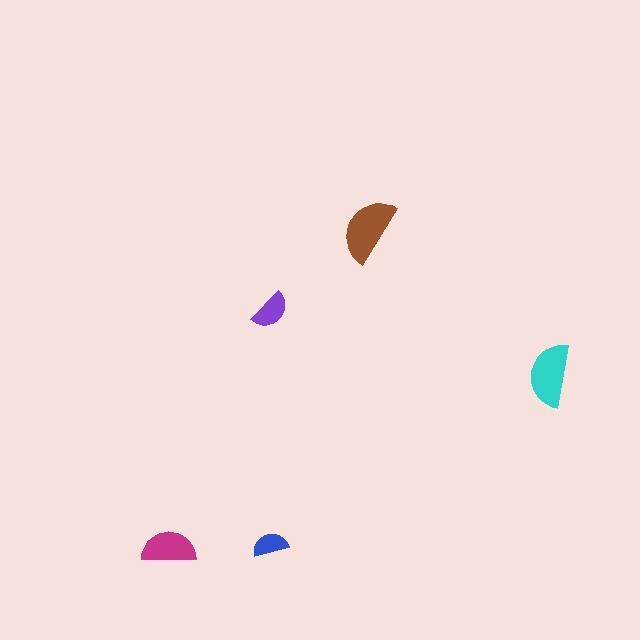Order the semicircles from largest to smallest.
the brown one, the cyan one, the magenta one, the purple one, the blue one.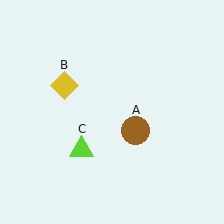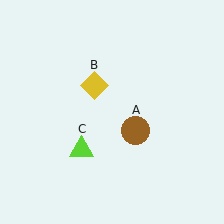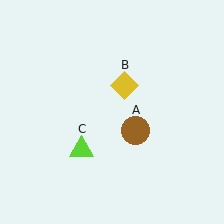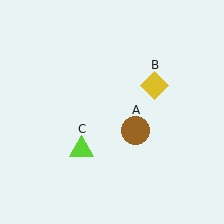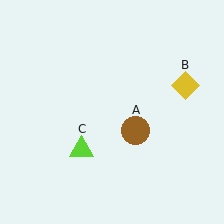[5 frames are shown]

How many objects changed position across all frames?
1 object changed position: yellow diamond (object B).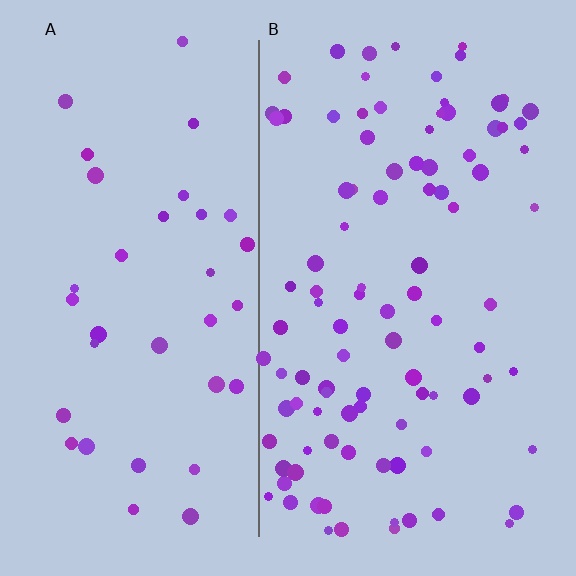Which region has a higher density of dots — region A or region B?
B (the right).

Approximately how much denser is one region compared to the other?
Approximately 2.7× — region B over region A.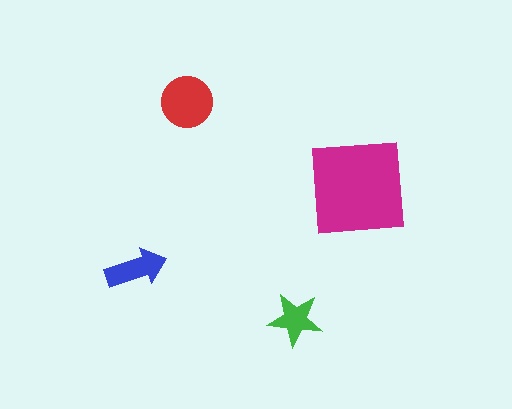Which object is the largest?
The magenta square.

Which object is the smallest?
The green star.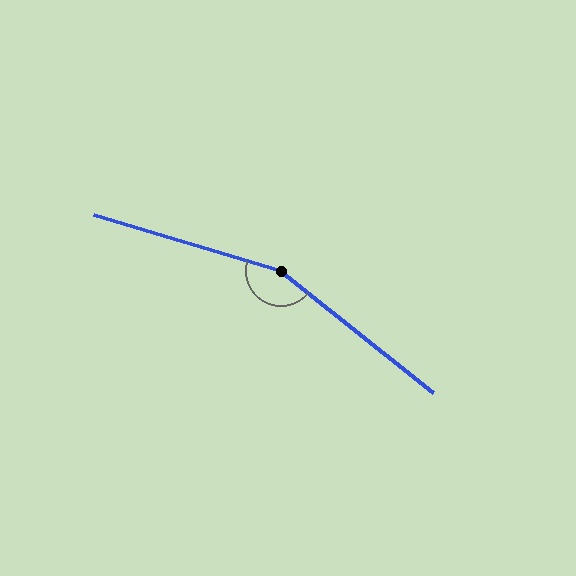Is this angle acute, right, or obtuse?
It is obtuse.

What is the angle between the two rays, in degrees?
Approximately 158 degrees.